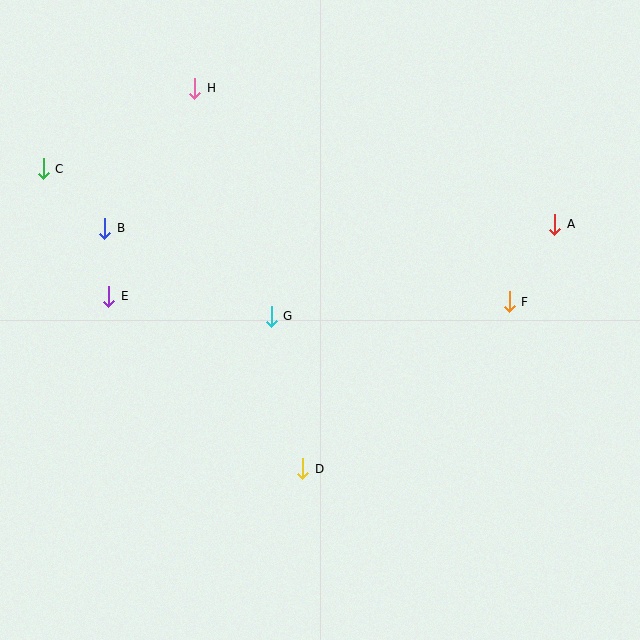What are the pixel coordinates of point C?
Point C is at (43, 169).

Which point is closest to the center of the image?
Point G at (271, 316) is closest to the center.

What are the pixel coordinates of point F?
Point F is at (509, 302).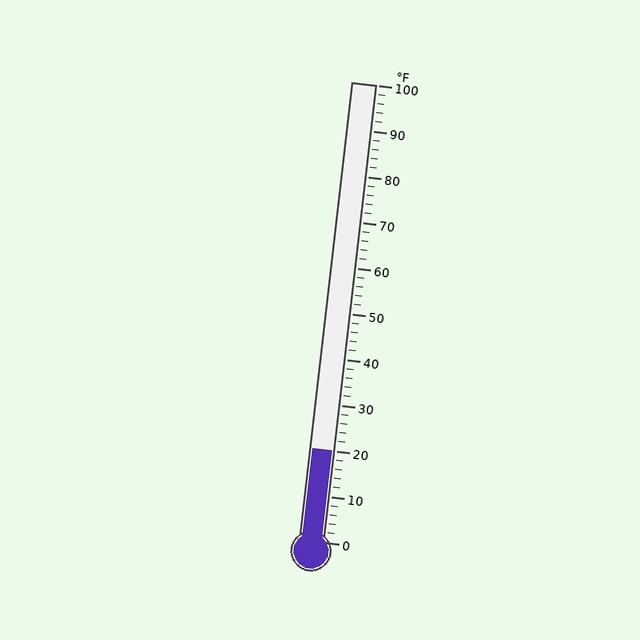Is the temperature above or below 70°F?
The temperature is below 70°F.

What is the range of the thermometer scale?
The thermometer scale ranges from 0°F to 100°F.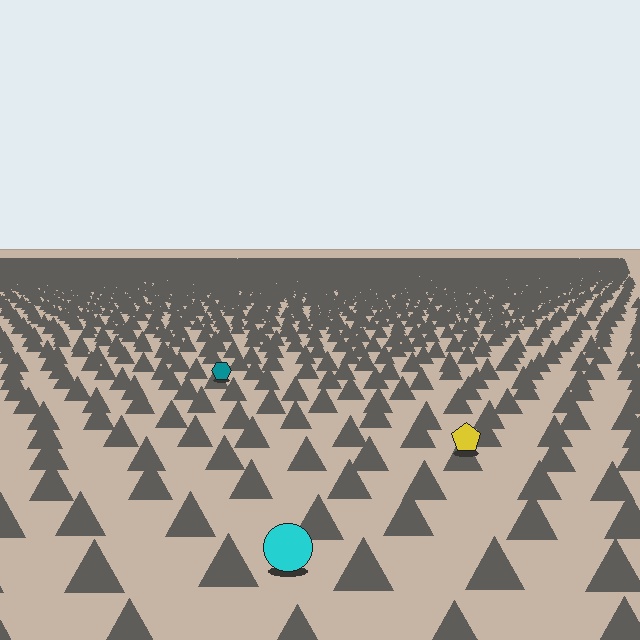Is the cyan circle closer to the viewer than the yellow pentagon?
Yes. The cyan circle is closer — you can tell from the texture gradient: the ground texture is coarser near it.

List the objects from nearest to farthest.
From nearest to farthest: the cyan circle, the yellow pentagon, the teal hexagon.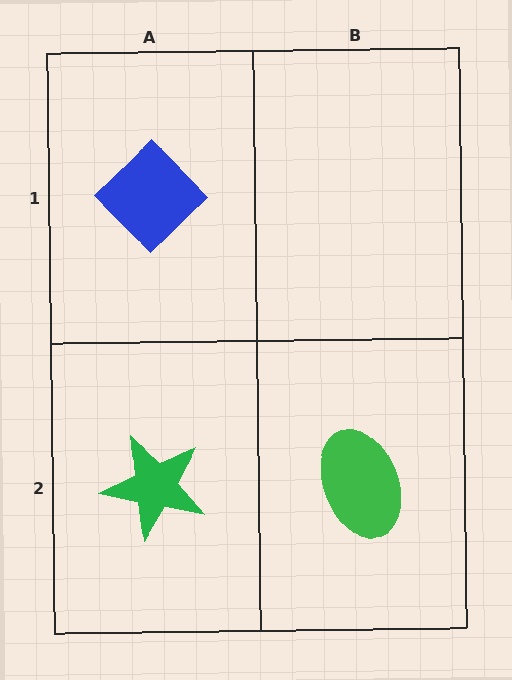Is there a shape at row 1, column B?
No, that cell is empty.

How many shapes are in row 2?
2 shapes.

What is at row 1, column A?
A blue diamond.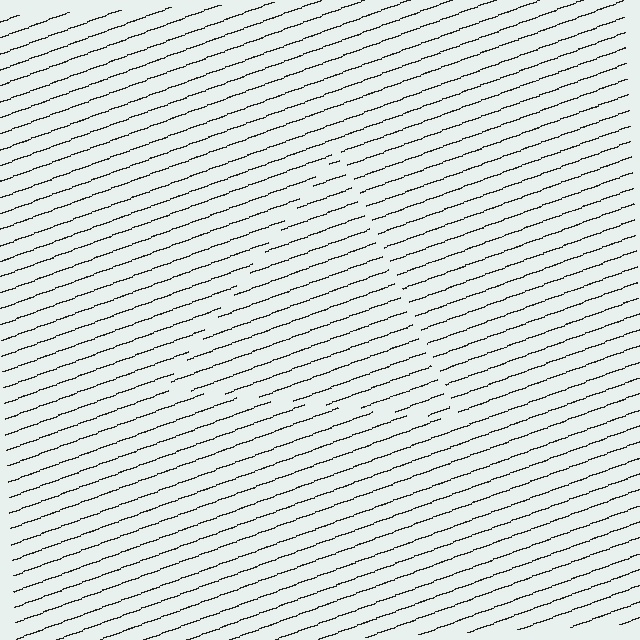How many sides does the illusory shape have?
3 sides — the line-ends trace a triangle.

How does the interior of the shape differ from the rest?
The interior of the shape contains the same grating, shifted by half a period — the contour is defined by the phase discontinuity where line-ends from the inner and outer gratings abut.